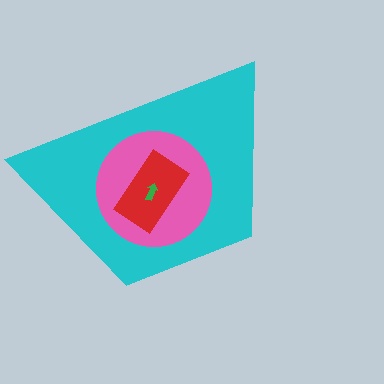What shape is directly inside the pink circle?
The red rectangle.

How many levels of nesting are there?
4.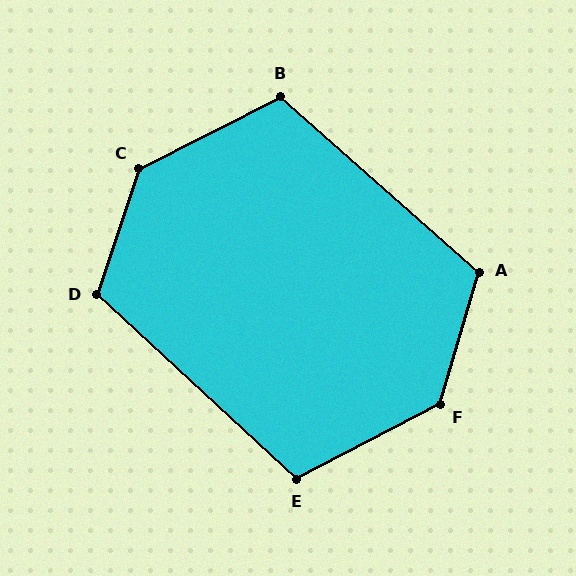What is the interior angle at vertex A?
Approximately 115 degrees (obtuse).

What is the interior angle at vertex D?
Approximately 114 degrees (obtuse).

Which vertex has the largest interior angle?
C, at approximately 135 degrees.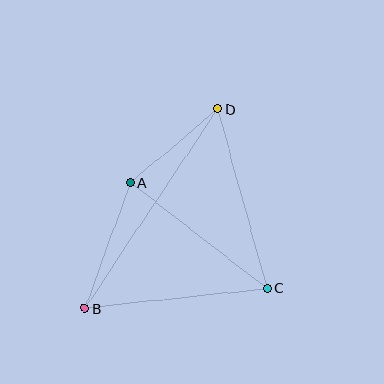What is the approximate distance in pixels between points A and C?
The distance between A and C is approximately 172 pixels.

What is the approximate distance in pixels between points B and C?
The distance between B and C is approximately 183 pixels.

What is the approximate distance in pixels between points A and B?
The distance between A and B is approximately 133 pixels.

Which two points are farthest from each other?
Points B and D are farthest from each other.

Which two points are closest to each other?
Points A and D are closest to each other.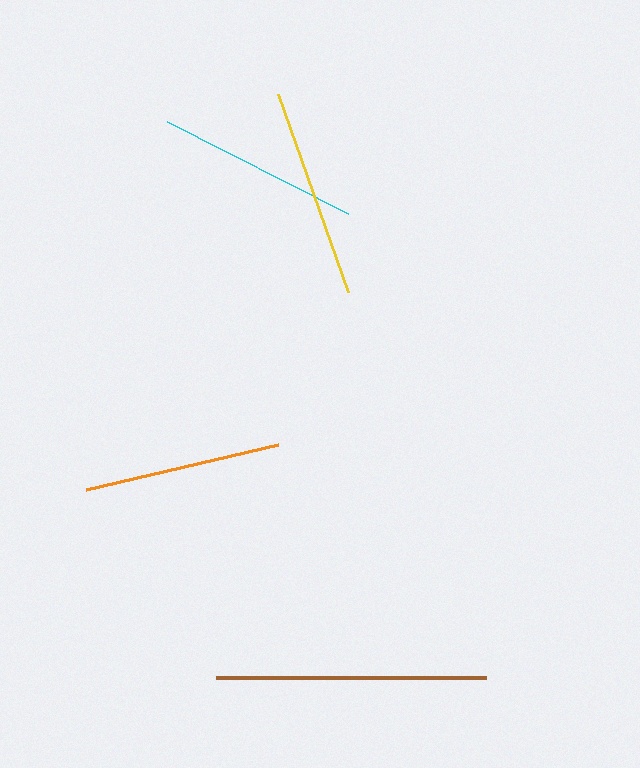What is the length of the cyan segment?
The cyan segment is approximately 203 pixels long.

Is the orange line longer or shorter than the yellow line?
The yellow line is longer than the orange line.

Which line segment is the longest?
The brown line is the longest at approximately 270 pixels.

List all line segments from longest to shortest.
From longest to shortest: brown, yellow, cyan, orange.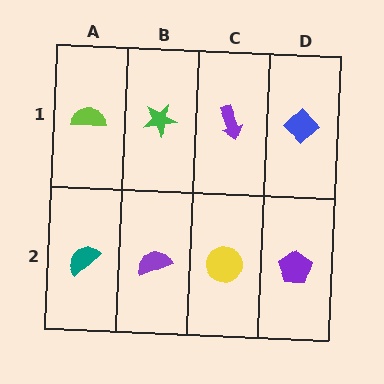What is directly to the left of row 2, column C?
A purple semicircle.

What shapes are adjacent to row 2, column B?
A green star (row 1, column B), a teal semicircle (row 2, column A), a yellow circle (row 2, column C).